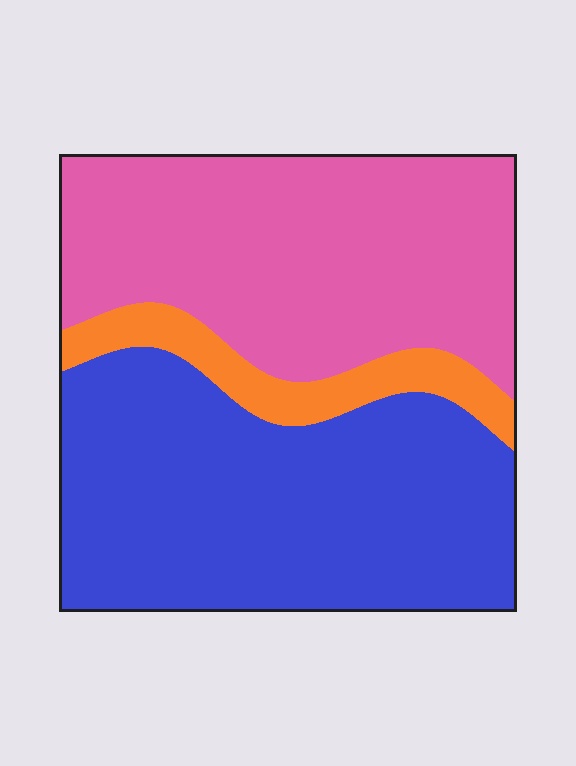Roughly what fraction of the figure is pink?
Pink takes up about two fifths (2/5) of the figure.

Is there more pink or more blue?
Blue.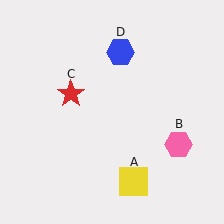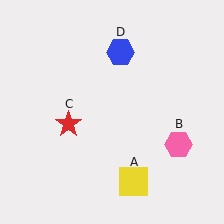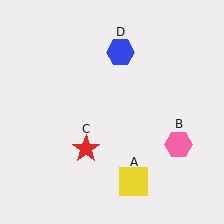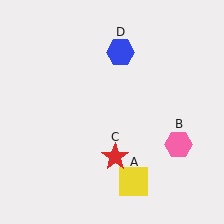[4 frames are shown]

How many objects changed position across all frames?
1 object changed position: red star (object C).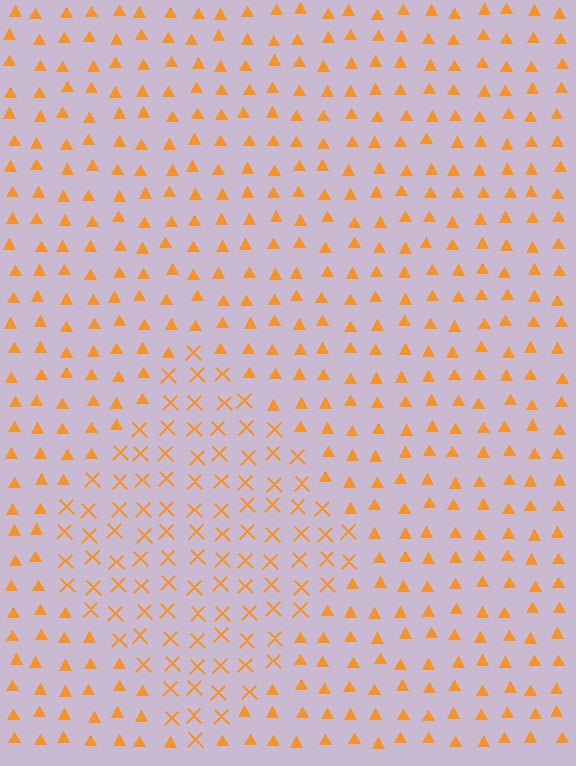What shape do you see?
I see a diamond.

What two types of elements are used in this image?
The image uses X marks inside the diamond region and triangles outside it.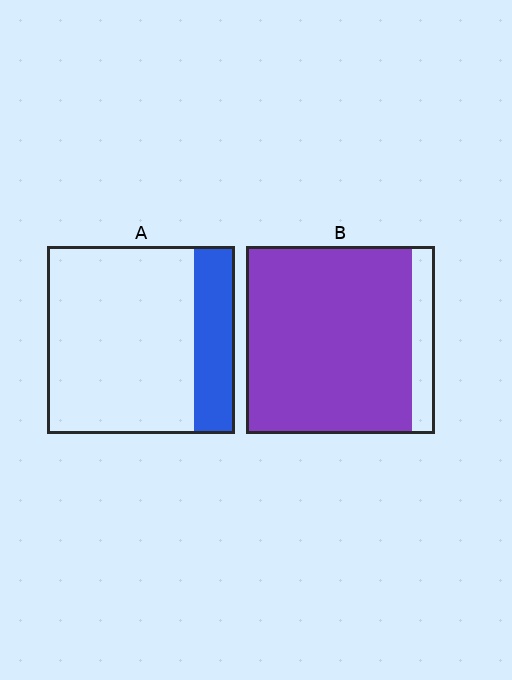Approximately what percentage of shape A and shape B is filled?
A is approximately 20% and B is approximately 90%.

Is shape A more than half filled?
No.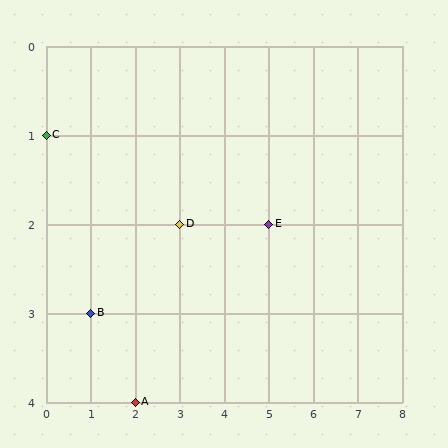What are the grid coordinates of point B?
Point B is at grid coordinates (1, 3).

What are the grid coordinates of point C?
Point C is at grid coordinates (0, 1).